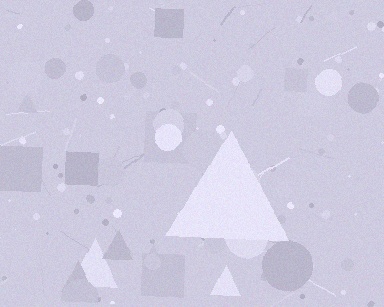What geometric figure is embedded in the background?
A triangle is embedded in the background.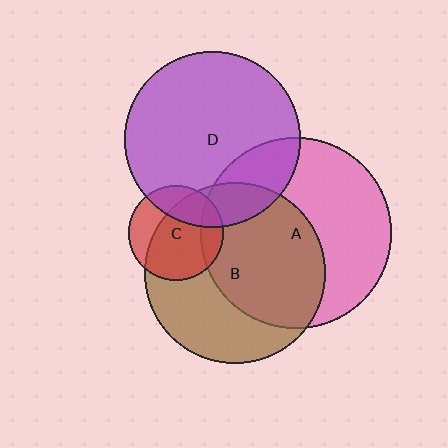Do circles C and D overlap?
Yes.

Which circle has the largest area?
Circle A (pink).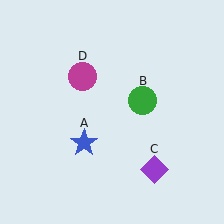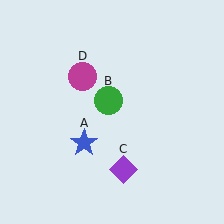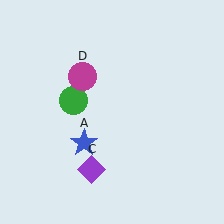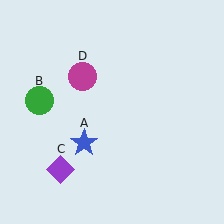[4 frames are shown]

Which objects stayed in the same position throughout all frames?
Blue star (object A) and magenta circle (object D) remained stationary.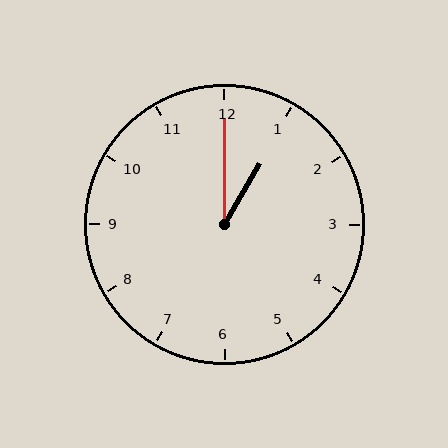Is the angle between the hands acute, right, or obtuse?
It is acute.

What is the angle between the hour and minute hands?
Approximately 30 degrees.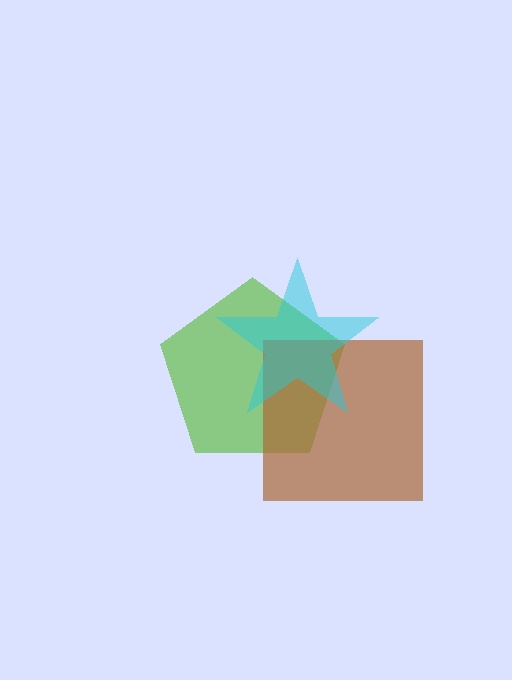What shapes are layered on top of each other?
The layered shapes are: a lime pentagon, a brown square, a cyan star.